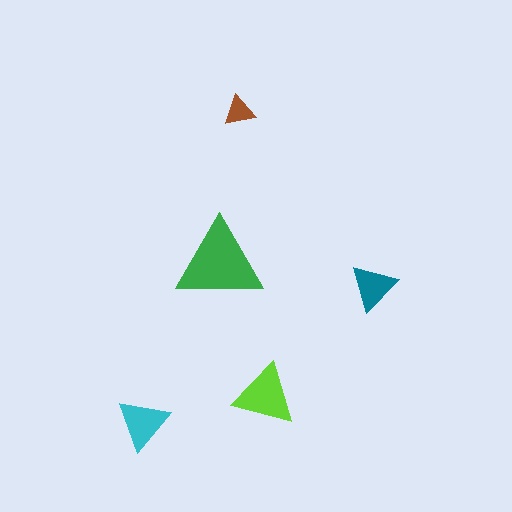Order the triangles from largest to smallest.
the green one, the lime one, the cyan one, the teal one, the brown one.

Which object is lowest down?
The cyan triangle is bottommost.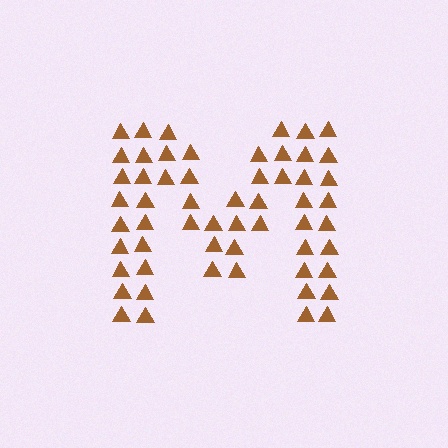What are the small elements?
The small elements are triangles.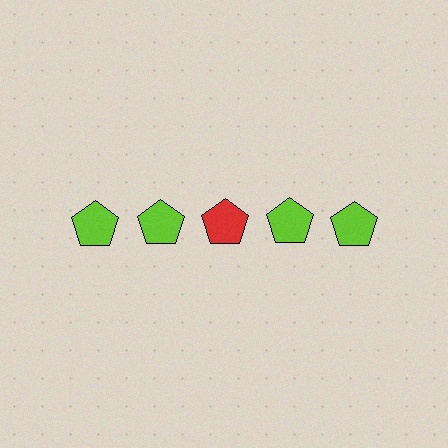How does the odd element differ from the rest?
It has a different color: red instead of lime.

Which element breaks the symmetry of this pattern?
The red pentagon in the top row, center column breaks the symmetry. All other shapes are lime pentagons.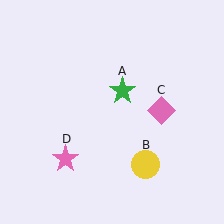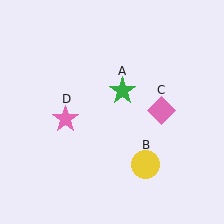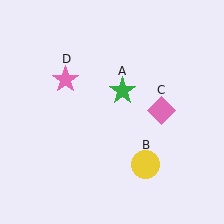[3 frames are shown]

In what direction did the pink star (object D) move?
The pink star (object D) moved up.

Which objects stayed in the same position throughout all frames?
Green star (object A) and yellow circle (object B) and pink diamond (object C) remained stationary.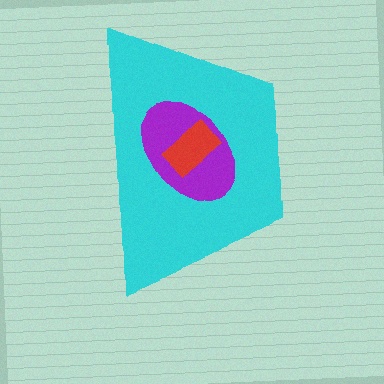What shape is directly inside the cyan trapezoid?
The purple ellipse.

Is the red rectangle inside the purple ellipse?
Yes.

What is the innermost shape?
The red rectangle.